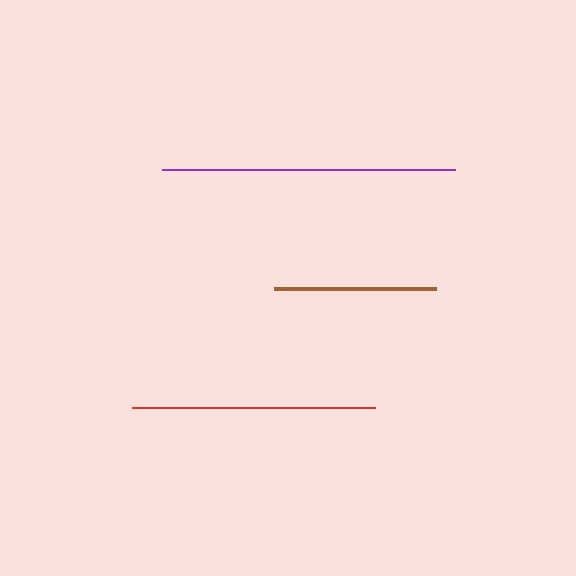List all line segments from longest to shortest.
From longest to shortest: purple, red, brown.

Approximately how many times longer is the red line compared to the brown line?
The red line is approximately 1.5 times the length of the brown line.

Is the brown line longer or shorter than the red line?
The red line is longer than the brown line.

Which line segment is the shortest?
The brown line is the shortest at approximately 162 pixels.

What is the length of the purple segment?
The purple segment is approximately 293 pixels long.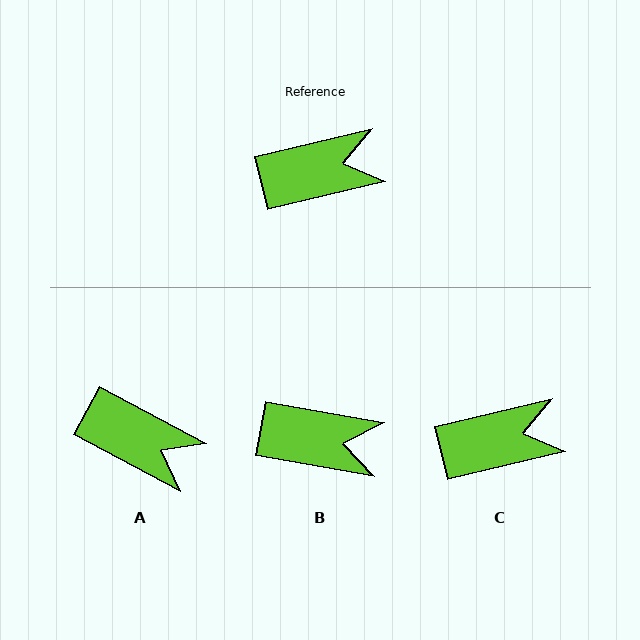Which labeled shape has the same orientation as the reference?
C.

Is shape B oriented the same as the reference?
No, it is off by about 23 degrees.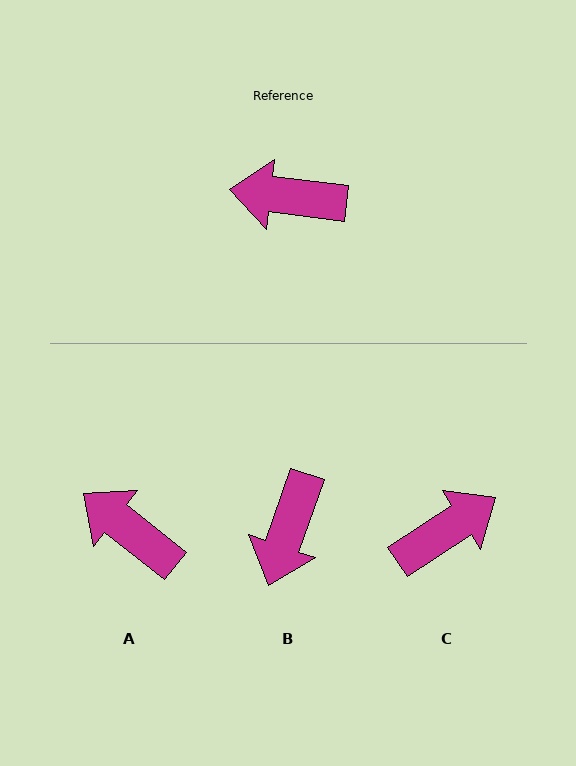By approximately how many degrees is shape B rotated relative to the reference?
Approximately 77 degrees counter-clockwise.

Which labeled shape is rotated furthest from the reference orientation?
C, about 140 degrees away.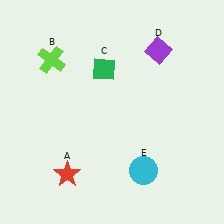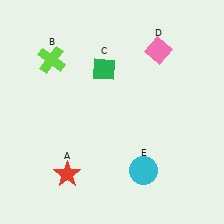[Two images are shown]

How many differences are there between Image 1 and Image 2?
There is 1 difference between the two images.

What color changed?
The diamond (D) changed from purple in Image 1 to pink in Image 2.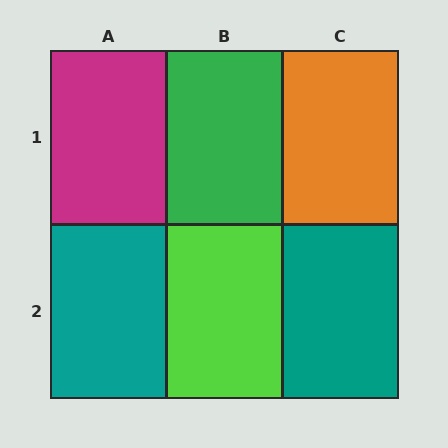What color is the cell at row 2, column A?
Teal.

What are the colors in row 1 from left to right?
Magenta, green, orange.